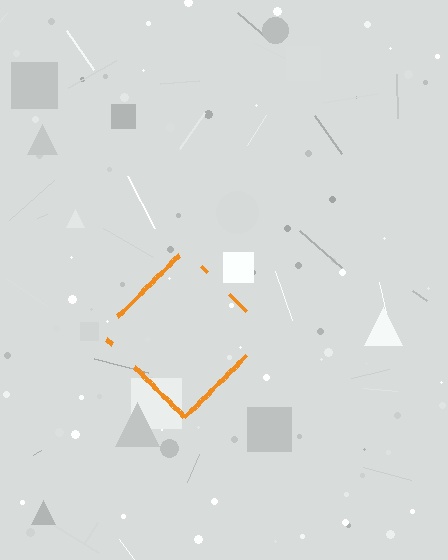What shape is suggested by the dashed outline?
The dashed outline suggests a diamond.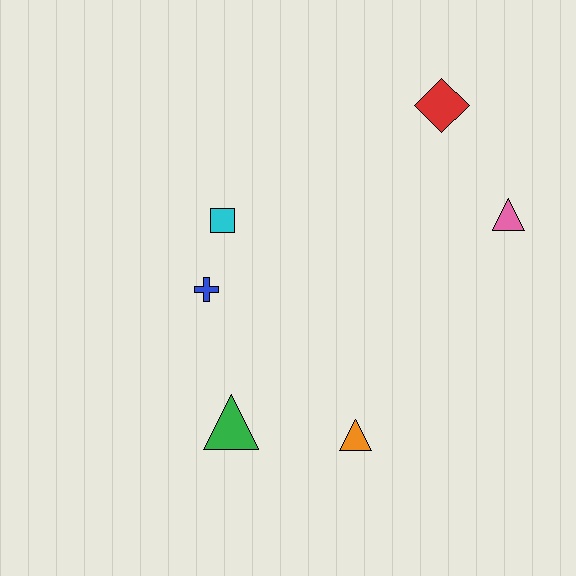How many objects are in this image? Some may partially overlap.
There are 6 objects.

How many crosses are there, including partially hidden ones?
There is 1 cross.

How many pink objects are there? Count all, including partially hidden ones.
There is 1 pink object.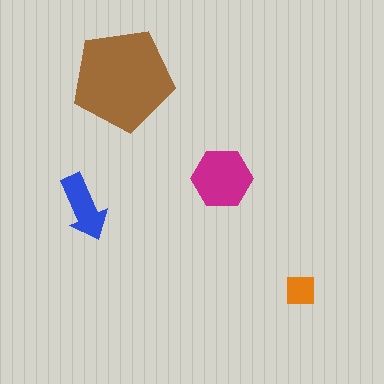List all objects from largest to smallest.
The brown pentagon, the magenta hexagon, the blue arrow, the orange square.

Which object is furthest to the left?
The blue arrow is leftmost.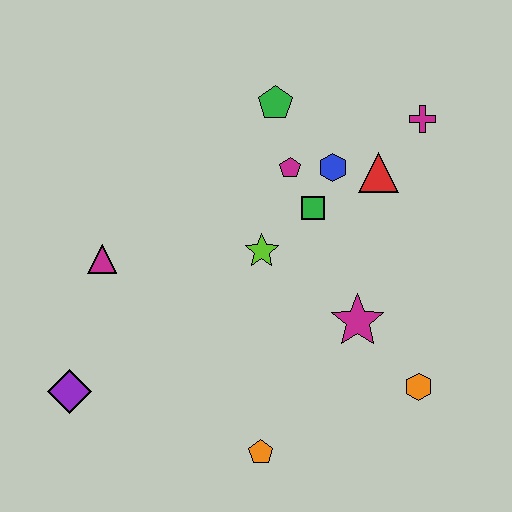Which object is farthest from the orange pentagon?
The magenta cross is farthest from the orange pentagon.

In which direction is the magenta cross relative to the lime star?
The magenta cross is to the right of the lime star.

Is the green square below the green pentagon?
Yes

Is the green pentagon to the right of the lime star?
Yes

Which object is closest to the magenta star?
The orange hexagon is closest to the magenta star.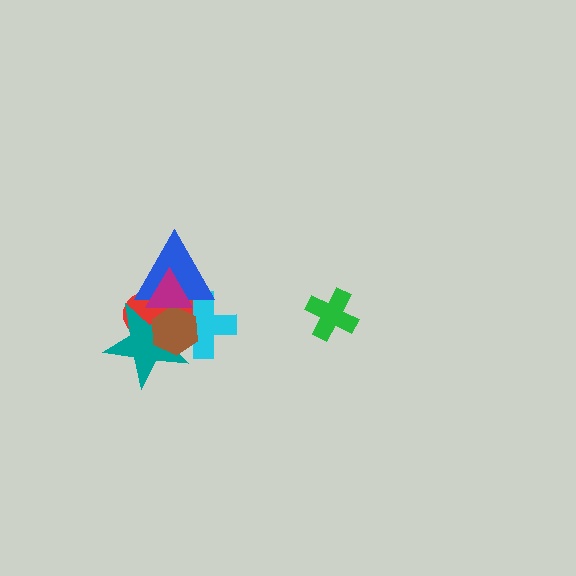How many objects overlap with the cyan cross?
5 objects overlap with the cyan cross.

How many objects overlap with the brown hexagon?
5 objects overlap with the brown hexagon.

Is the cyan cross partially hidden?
Yes, it is partially covered by another shape.